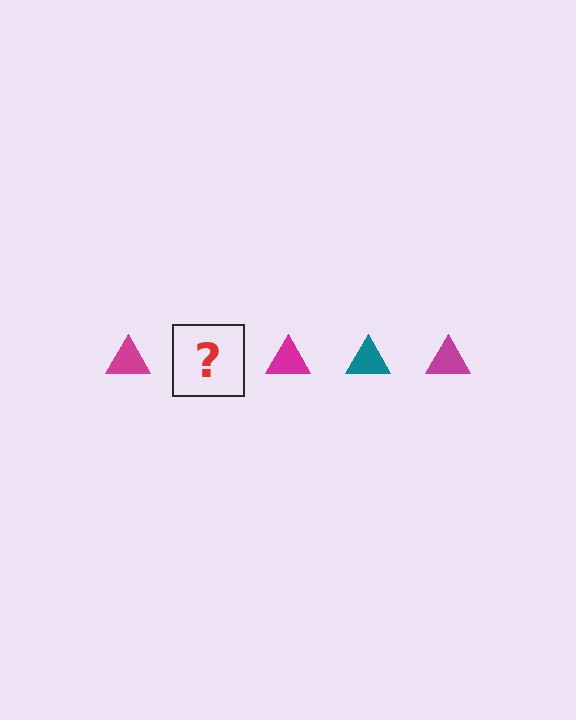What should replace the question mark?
The question mark should be replaced with a teal triangle.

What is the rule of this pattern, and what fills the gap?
The rule is that the pattern cycles through magenta, teal triangles. The gap should be filled with a teal triangle.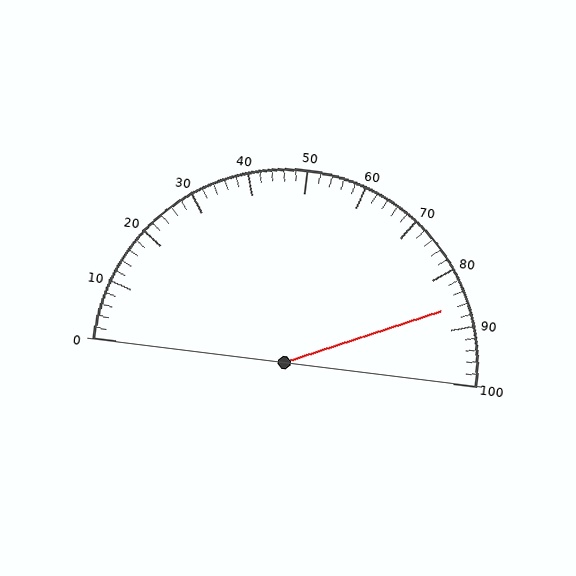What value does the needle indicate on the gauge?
The needle indicates approximately 86.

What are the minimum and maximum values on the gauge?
The gauge ranges from 0 to 100.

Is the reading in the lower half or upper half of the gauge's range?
The reading is in the upper half of the range (0 to 100).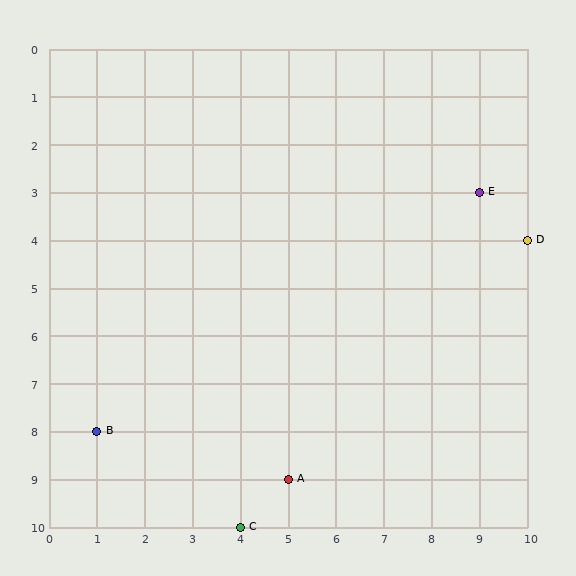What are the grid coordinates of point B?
Point B is at grid coordinates (1, 8).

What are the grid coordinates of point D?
Point D is at grid coordinates (10, 4).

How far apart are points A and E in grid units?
Points A and E are 4 columns and 6 rows apart (about 7.2 grid units diagonally).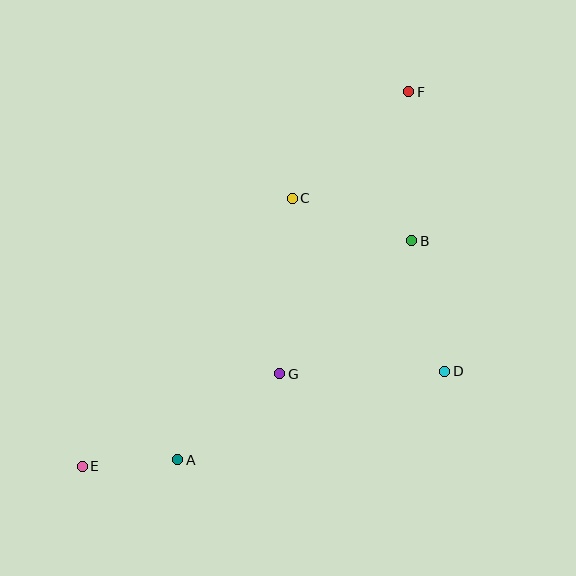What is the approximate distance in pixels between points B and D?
The distance between B and D is approximately 134 pixels.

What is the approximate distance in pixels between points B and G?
The distance between B and G is approximately 188 pixels.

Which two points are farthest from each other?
Points E and F are farthest from each other.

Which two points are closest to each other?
Points A and E are closest to each other.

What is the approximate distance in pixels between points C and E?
The distance between C and E is approximately 340 pixels.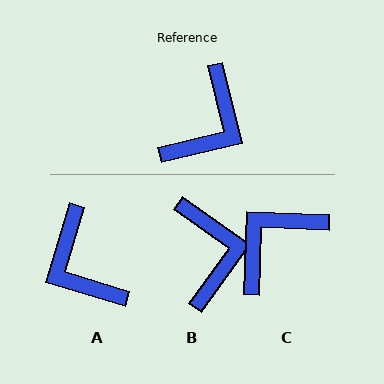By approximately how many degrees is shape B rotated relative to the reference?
Approximately 41 degrees counter-clockwise.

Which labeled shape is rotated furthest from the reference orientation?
C, about 164 degrees away.